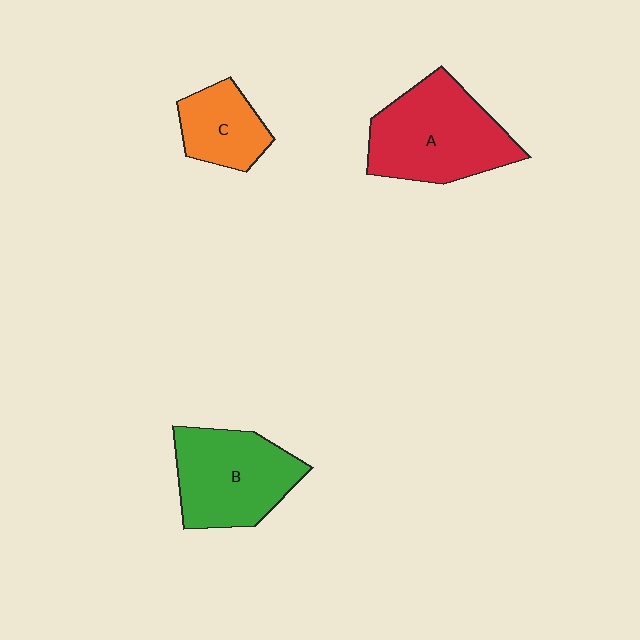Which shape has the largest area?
Shape A (red).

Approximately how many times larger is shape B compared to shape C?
Approximately 1.7 times.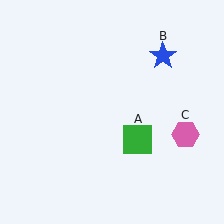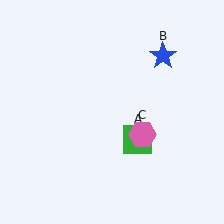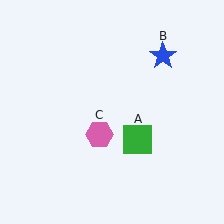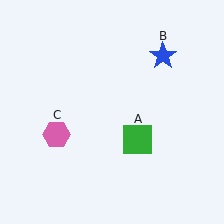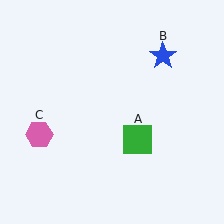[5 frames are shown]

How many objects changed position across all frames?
1 object changed position: pink hexagon (object C).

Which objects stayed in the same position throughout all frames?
Green square (object A) and blue star (object B) remained stationary.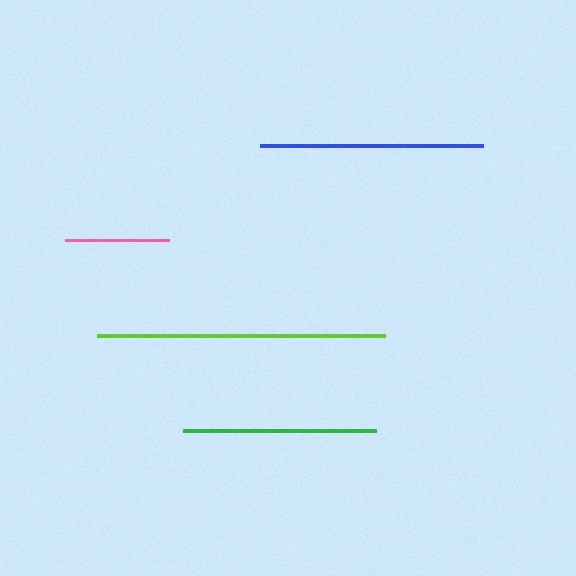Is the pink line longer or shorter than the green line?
The green line is longer than the pink line.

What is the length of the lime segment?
The lime segment is approximately 288 pixels long.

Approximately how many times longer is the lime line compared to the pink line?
The lime line is approximately 2.8 times the length of the pink line.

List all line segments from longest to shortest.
From longest to shortest: lime, blue, green, pink.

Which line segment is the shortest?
The pink line is the shortest at approximately 104 pixels.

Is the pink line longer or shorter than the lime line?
The lime line is longer than the pink line.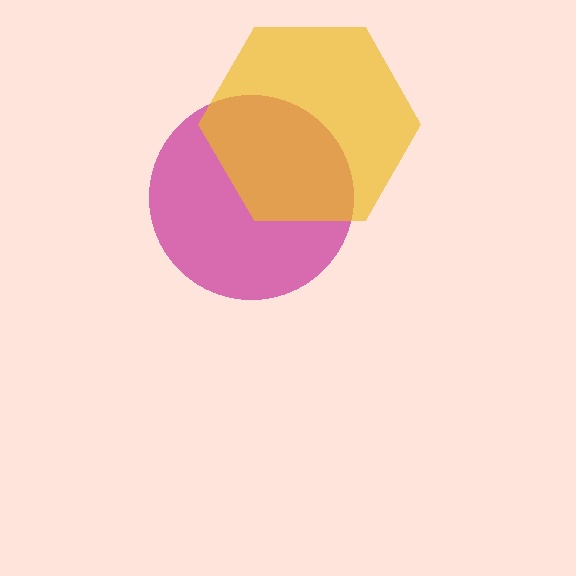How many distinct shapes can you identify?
There are 2 distinct shapes: a magenta circle, a yellow hexagon.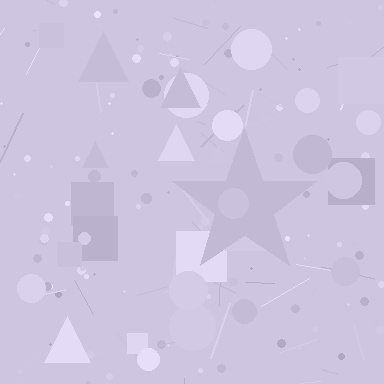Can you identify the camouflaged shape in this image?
The camouflaged shape is a star.